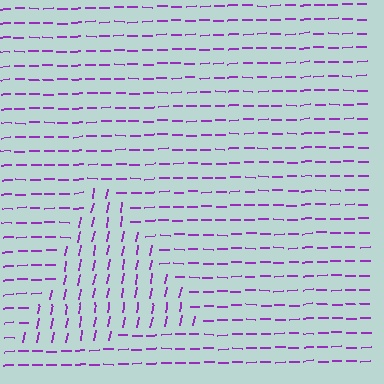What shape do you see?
I see a triangle.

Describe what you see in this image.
The image is filled with small purple line segments. A triangle region in the image has lines oriented differently from the surrounding lines, creating a visible texture boundary.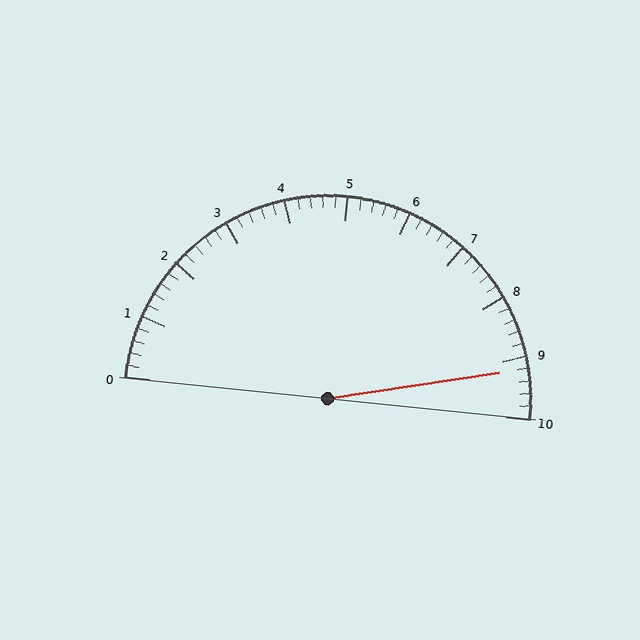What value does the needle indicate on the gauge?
The needle indicates approximately 9.2.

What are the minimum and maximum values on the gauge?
The gauge ranges from 0 to 10.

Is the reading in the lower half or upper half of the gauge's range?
The reading is in the upper half of the range (0 to 10).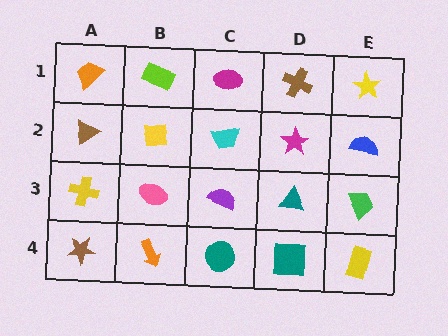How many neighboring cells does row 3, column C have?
4.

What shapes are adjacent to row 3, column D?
A magenta star (row 2, column D), a teal square (row 4, column D), a purple semicircle (row 3, column C), a green trapezoid (row 3, column E).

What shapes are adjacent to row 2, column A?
An orange trapezoid (row 1, column A), a yellow cross (row 3, column A), a yellow square (row 2, column B).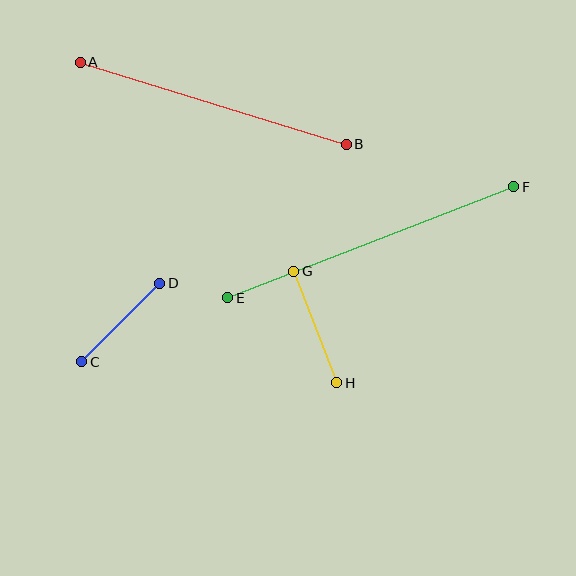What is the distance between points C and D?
The distance is approximately 111 pixels.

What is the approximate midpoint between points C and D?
The midpoint is at approximately (121, 322) pixels.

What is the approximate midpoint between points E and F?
The midpoint is at approximately (371, 242) pixels.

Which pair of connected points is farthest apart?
Points E and F are farthest apart.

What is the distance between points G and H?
The distance is approximately 119 pixels.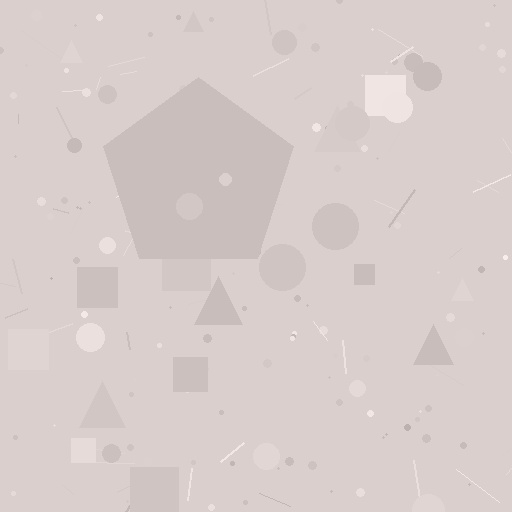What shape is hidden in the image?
A pentagon is hidden in the image.